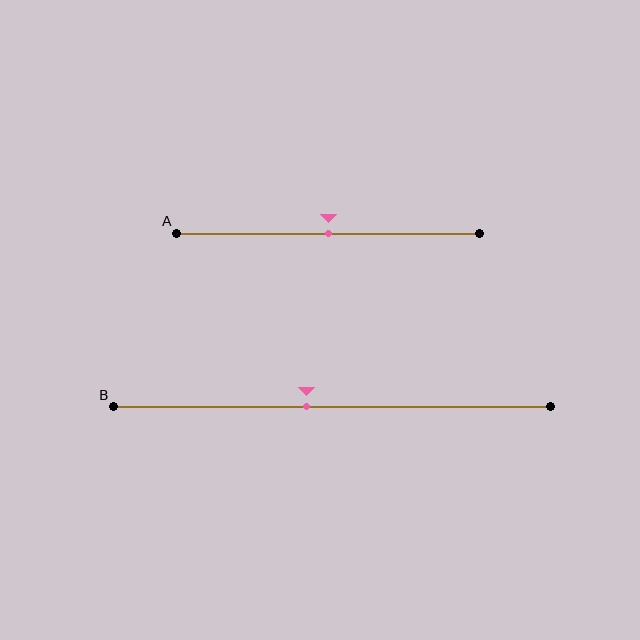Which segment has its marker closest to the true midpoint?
Segment A has its marker closest to the true midpoint.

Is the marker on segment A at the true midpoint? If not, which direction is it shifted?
Yes, the marker on segment A is at the true midpoint.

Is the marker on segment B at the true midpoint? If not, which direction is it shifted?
No, the marker on segment B is shifted to the left by about 6% of the segment length.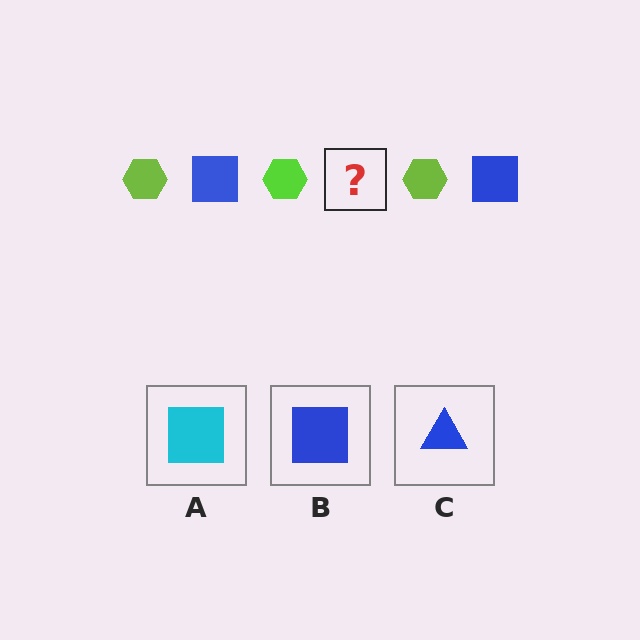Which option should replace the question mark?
Option B.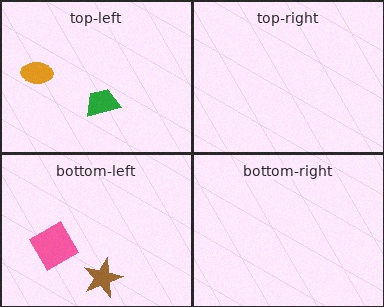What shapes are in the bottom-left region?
The pink diamond, the brown star.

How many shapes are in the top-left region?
2.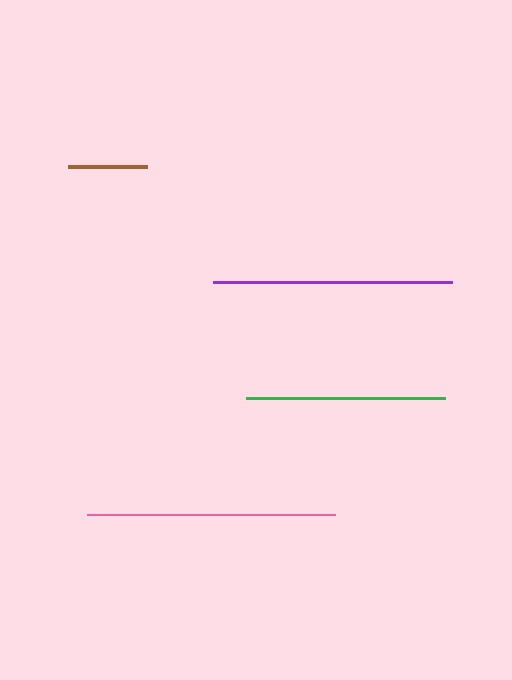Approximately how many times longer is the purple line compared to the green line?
The purple line is approximately 1.2 times the length of the green line.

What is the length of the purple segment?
The purple segment is approximately 239 pixels long.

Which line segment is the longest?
The pink line is the longest at approximately 248 pixels.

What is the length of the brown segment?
The brown segment is approximately 79 pixels long.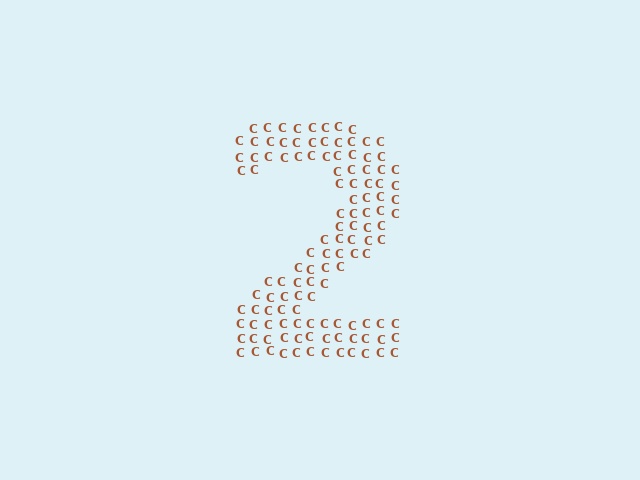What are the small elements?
The small elements are letter C's.